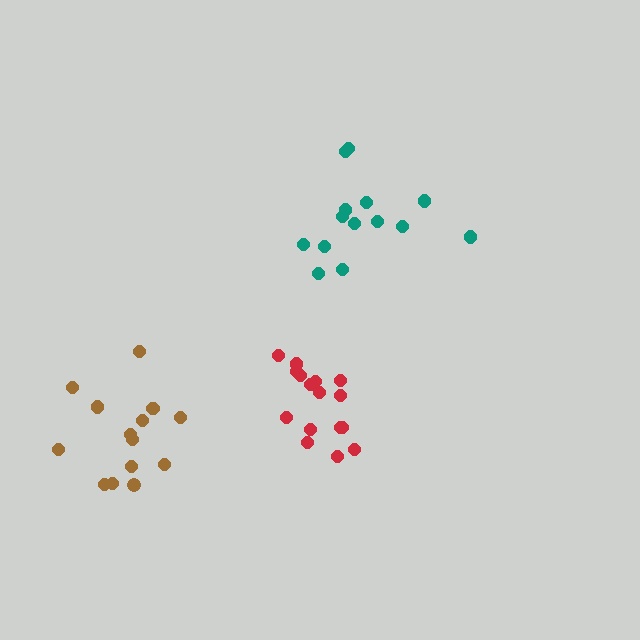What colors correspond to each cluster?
The clusters are colored: red, teal, brown.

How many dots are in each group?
Group 1: 16 dots, Group 2: 14 dots, Group 3: 14 dots (44 total).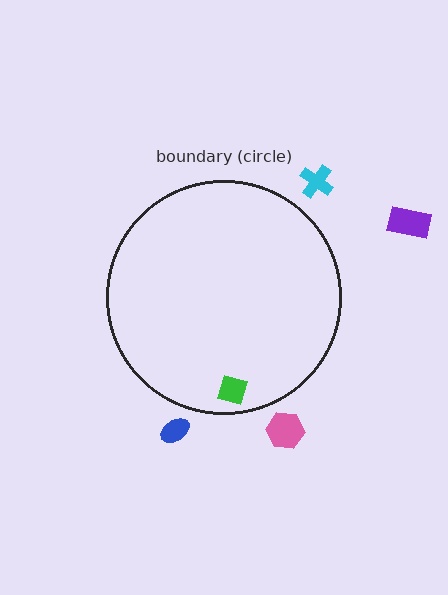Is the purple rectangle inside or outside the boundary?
Outside.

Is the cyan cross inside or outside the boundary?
Outside.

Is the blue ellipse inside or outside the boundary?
Outside.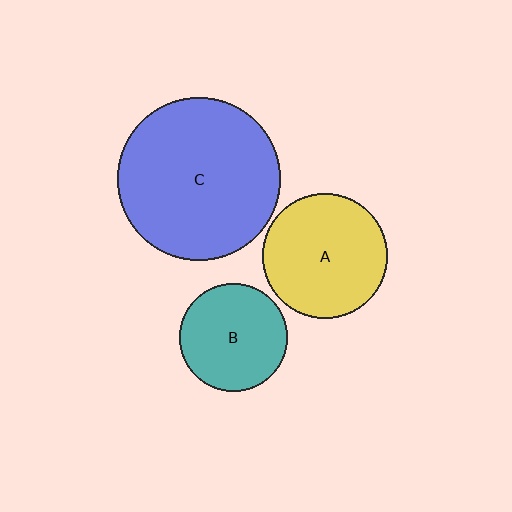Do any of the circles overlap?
No, none of the circles overlap.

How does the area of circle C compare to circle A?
Approximately 1.7 times.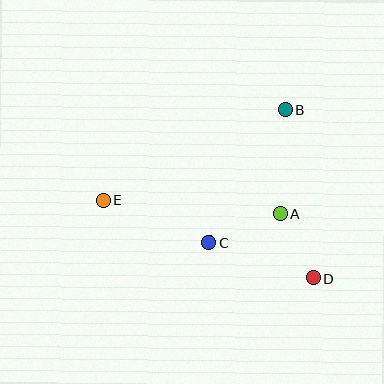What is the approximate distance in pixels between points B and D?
The distance between B and D is approximately 171 pixels.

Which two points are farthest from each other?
Points D and E are farthest from each other.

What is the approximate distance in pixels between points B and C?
The distance between B and C is approximately 153 pixels.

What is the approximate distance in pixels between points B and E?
The distance between B and E is approximately 203 pixels.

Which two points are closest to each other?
Points A and D are closest to each other.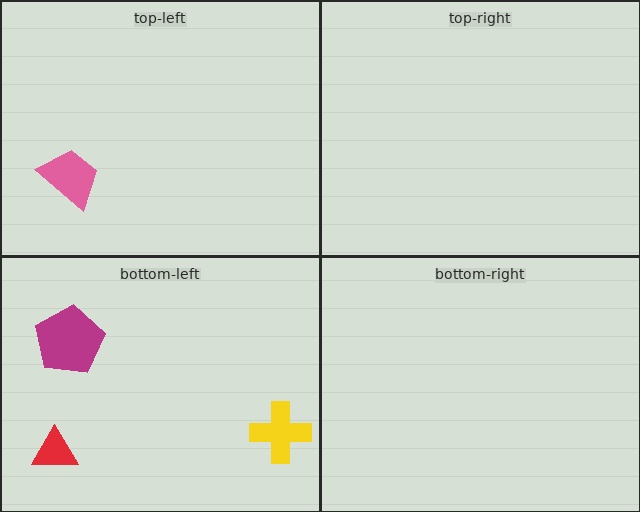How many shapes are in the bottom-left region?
3.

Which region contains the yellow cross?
The bottom-left region.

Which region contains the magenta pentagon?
The bottom-left region.